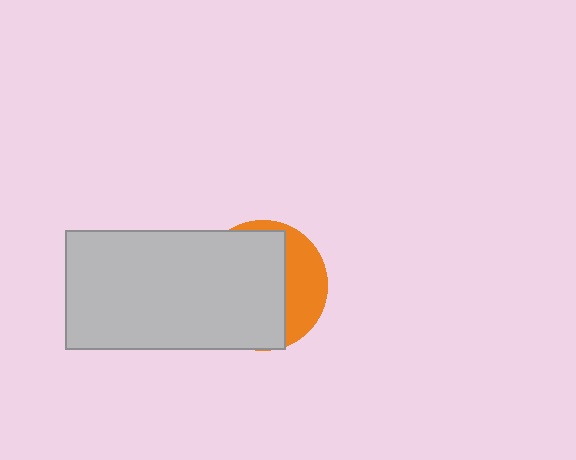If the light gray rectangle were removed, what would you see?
You would see the complete orange circle.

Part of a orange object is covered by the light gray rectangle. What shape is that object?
It is a circle.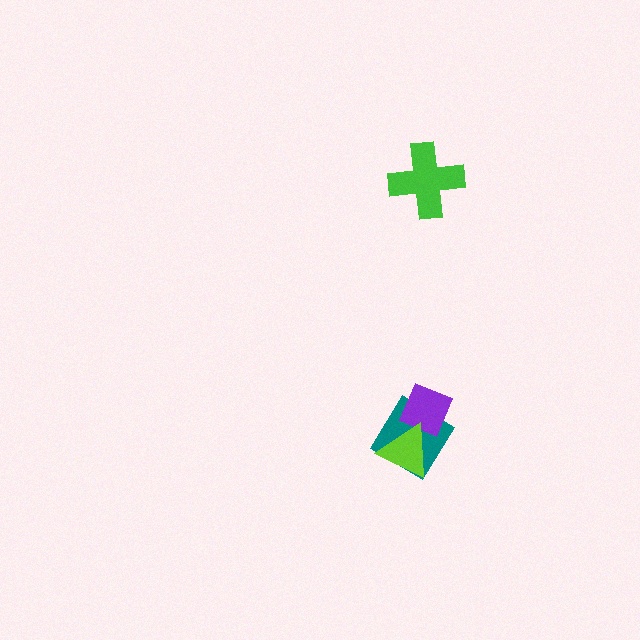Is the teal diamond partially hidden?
Yes, it is partially covered by another shape.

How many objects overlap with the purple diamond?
2 objects overlap with the purple diamond.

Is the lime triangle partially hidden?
No, no other shape covers it.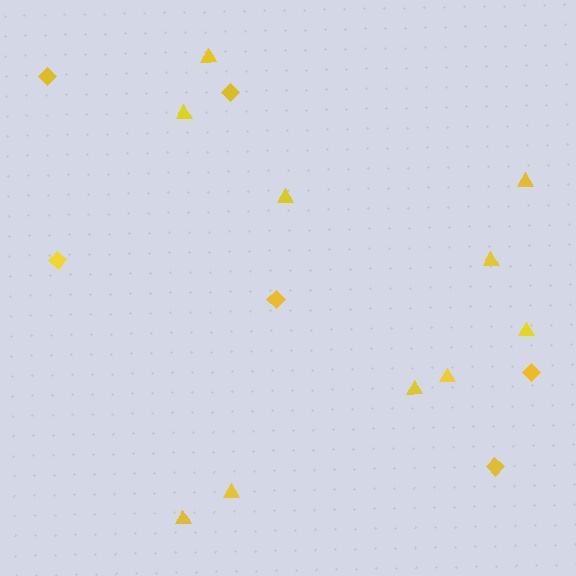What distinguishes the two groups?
There are 2 groups: one group of diamonds (6) and one group of triangles (10).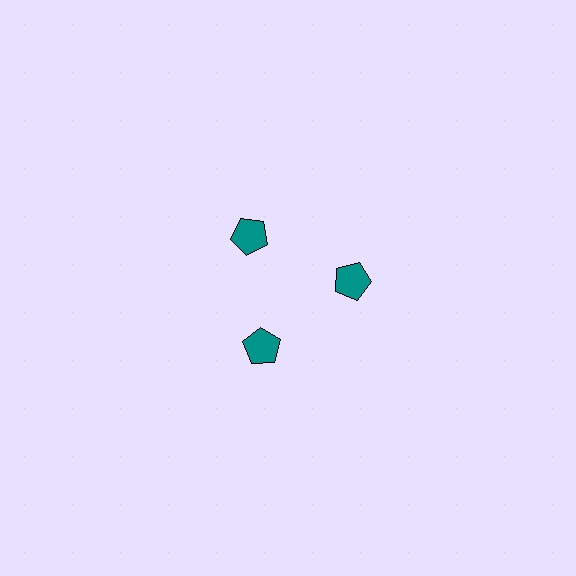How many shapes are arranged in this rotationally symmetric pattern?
There are 3 shapes, arranged in 3 groups of 1.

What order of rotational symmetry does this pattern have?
This pattern has 3-fold rotational symmetry.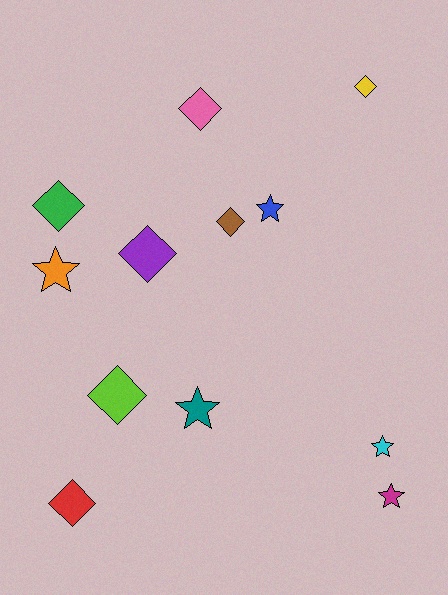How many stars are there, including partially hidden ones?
There are 5 stars.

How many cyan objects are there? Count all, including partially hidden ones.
There is 1 cyan object.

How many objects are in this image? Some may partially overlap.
There are 12 objects.